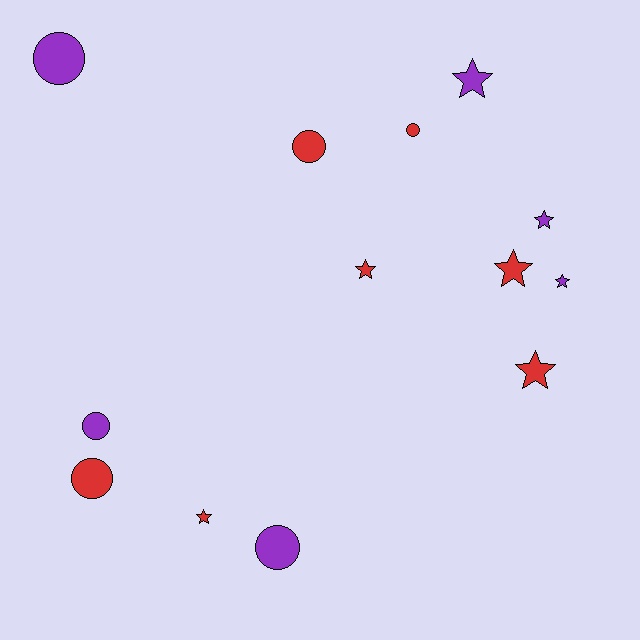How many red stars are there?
There are 4 red stars.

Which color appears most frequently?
Red, with 7 objects.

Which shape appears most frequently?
Star, with 7 objects.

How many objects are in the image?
There are 13 objects.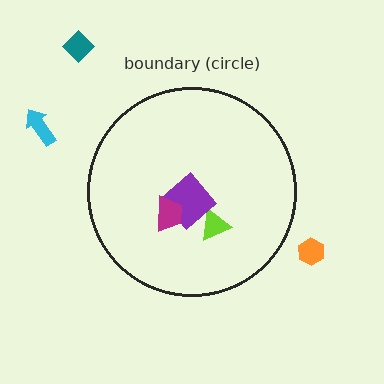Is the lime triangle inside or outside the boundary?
Inside.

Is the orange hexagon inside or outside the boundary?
Outside.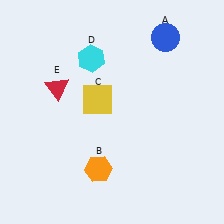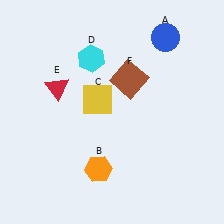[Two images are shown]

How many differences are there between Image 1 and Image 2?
There is 1 difference between the two images.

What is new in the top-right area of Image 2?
A brown square (F) was added in the top-right area of Image 2.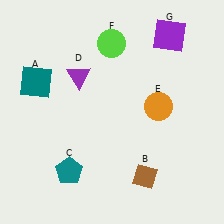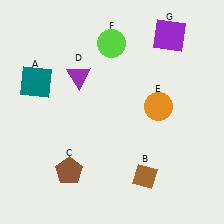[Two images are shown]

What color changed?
The pentagon (C) changed from teal in Image 1 to brown in Image 2.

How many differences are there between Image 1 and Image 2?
There is 1 difference between the two images.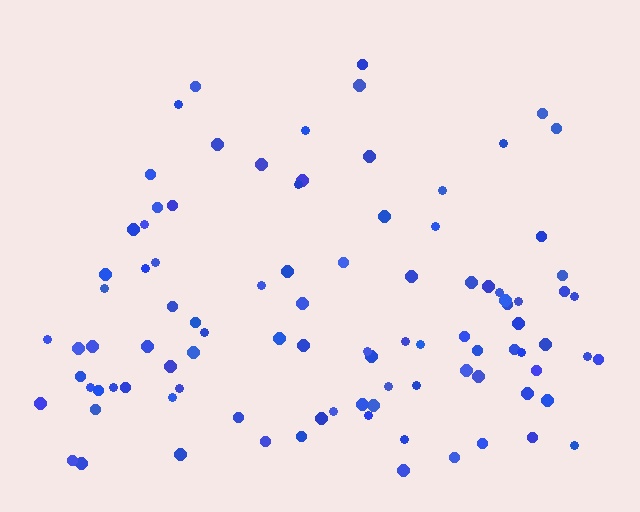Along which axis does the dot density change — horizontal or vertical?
Vertical.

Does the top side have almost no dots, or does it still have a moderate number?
Still a moderate number, just noticeably fewer than the bottom.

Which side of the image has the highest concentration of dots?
The bottom.